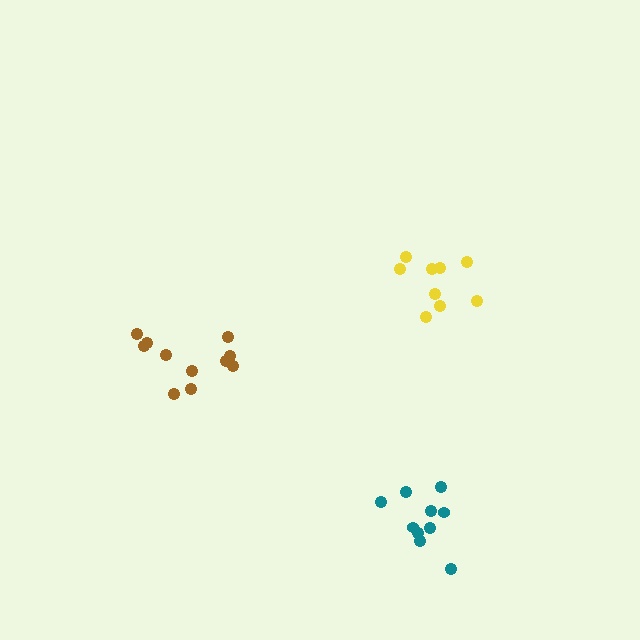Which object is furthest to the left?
The brown cluster is leftmost.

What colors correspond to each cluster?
The clusters are colored: teal, brown, yellow.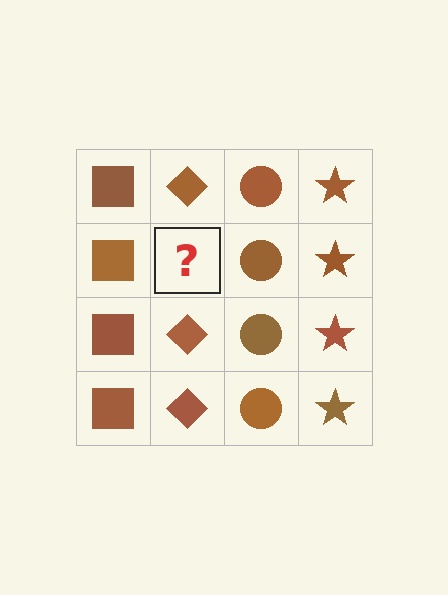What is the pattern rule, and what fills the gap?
The rule is that each column has a consistent shape. The gap should be filled with a brown diamond.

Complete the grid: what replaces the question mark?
The question mark should be replaced with a brown diamond.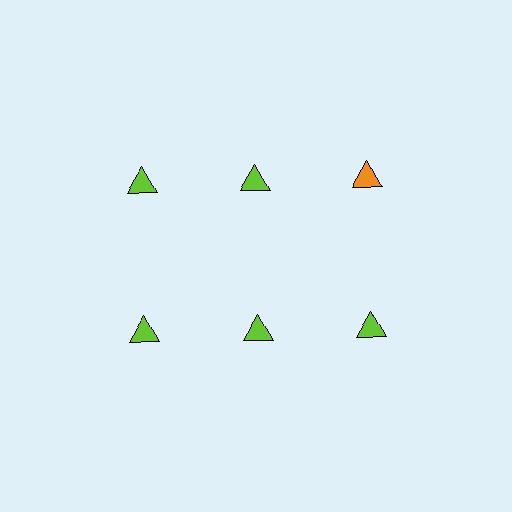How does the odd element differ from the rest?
It has a different color: orange instead of lime.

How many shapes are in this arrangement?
There are 6 shapes arranged in a grid pattern.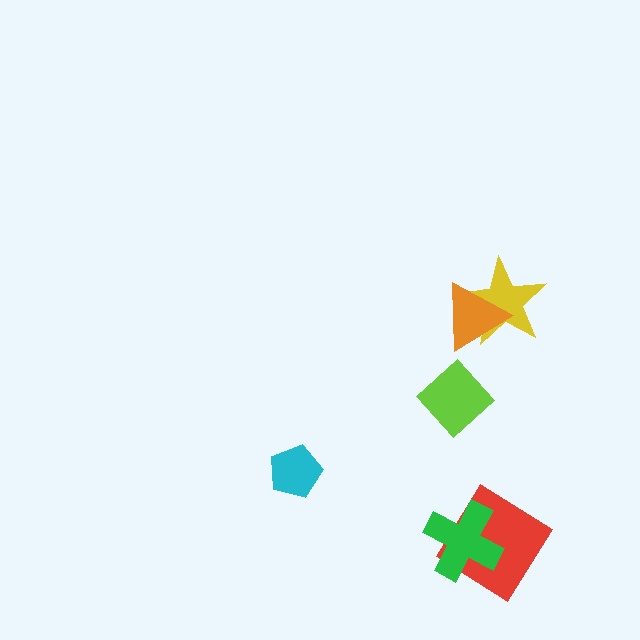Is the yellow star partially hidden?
Yes, it is partially covered by another shape.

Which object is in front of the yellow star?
The orange triangle is in front of the yellow star.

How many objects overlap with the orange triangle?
1 object overlaps with the orange triangle.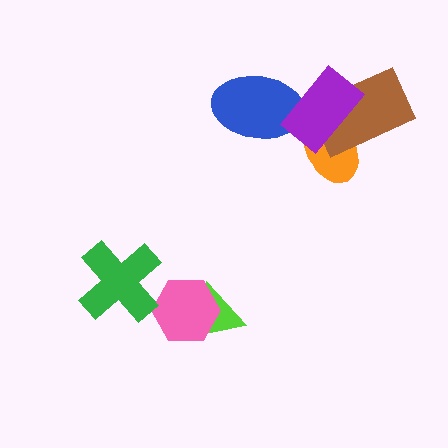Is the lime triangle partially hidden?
Yes, it is partially covered by another shape.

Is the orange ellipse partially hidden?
Yes, it is partially covered by another shape.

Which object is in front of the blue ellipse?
The purple rectangle is in front of the blue ellipse.